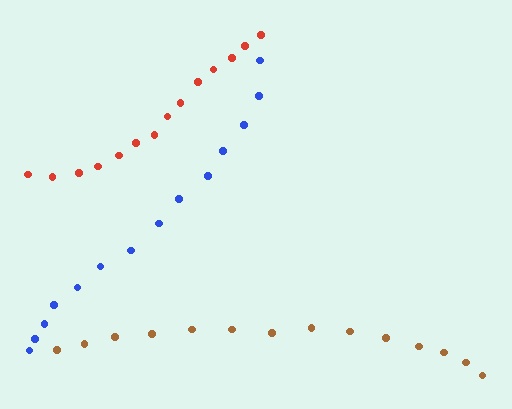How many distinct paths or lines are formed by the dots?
There are 3 distinct paths.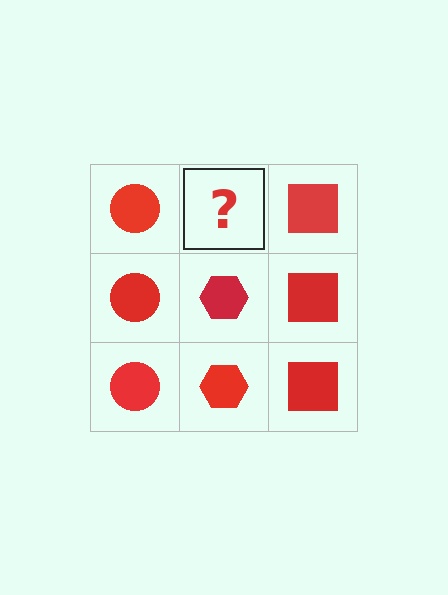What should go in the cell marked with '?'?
The missing cell should contain a red hexagon.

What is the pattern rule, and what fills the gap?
The rule is that each column has a consistent shape. The gap should be filled with a red hexagon.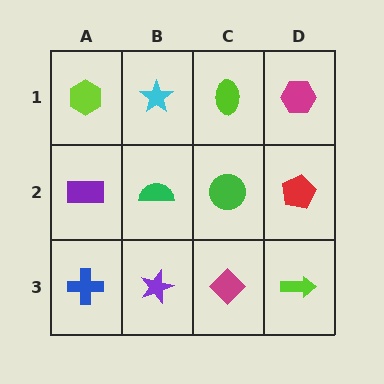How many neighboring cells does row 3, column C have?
3.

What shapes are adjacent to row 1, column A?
A purple rectangle (row 2, column A), a cyan star (row 1, column B).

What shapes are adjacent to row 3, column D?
A red pentagon (row 2, column D), a magenta diamond (row 3, column C).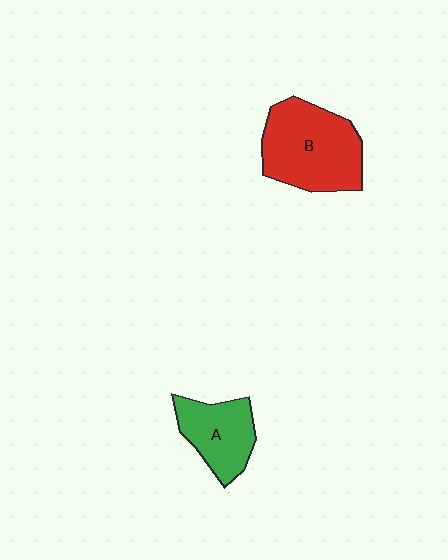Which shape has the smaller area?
Shape A (green).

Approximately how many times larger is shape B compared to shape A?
Approximately 1.6 times.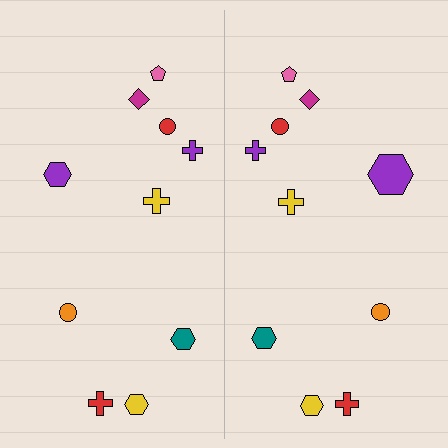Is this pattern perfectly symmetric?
No, the pattern is not perfectly symmetric. The purple hexagon on the right side has a different size than its mirror counterpart.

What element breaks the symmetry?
The purple hexagon on the right side has a different size than its mirror counterpart.